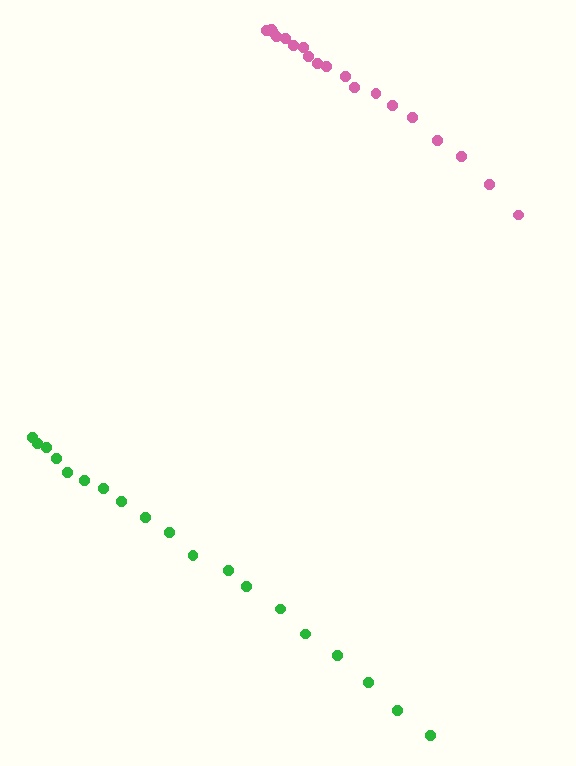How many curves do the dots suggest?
There are 2 distinct paths.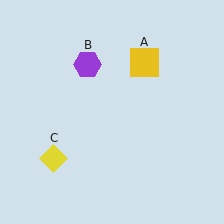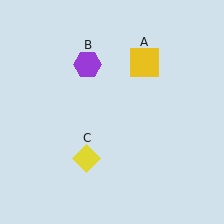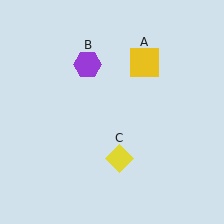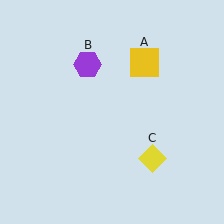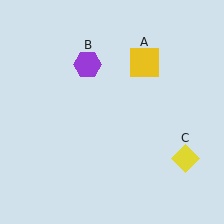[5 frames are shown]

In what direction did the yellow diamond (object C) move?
The yellow diamond (object C) moved right.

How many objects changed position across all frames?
1 object changed position: yellow diamond (object C).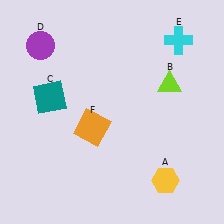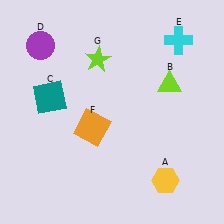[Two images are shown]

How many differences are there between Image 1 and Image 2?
There is 1 difference between the two images.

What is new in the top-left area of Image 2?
A lime star (G) was added in the top-left area of Image 2.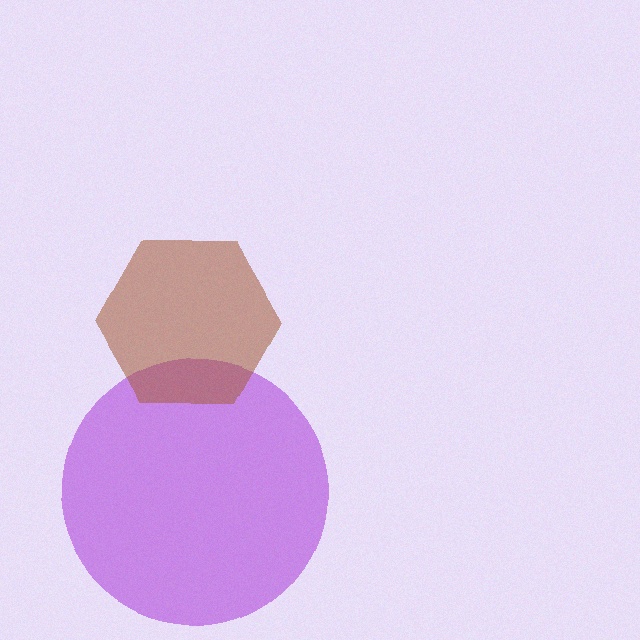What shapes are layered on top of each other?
The layered shapes are: a purple circle, a brown hexagon.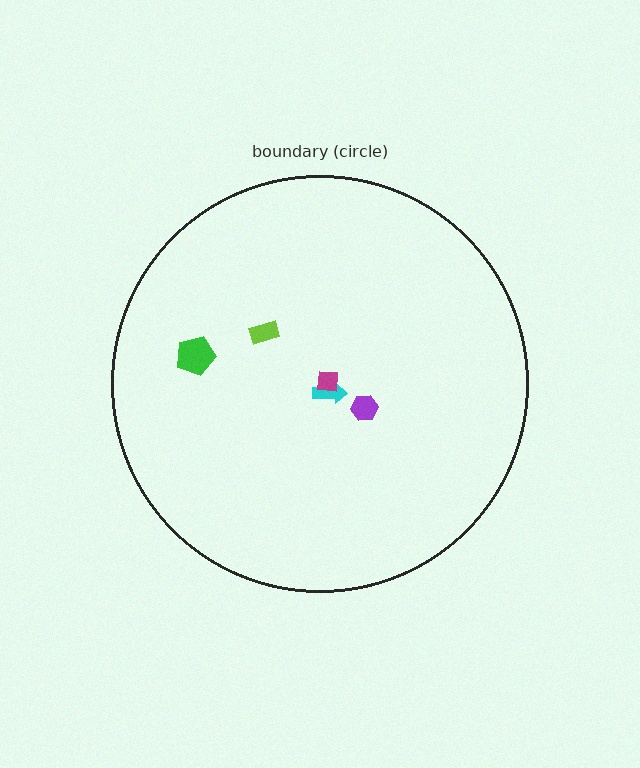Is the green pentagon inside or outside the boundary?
Inside.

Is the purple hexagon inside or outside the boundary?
Inside.